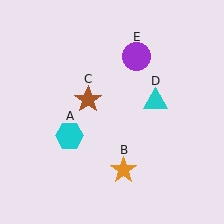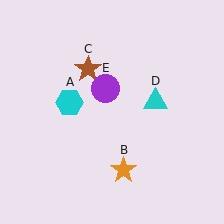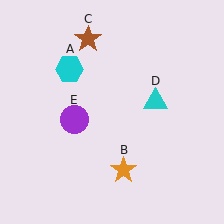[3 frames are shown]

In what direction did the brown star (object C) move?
The brown star (object C) moved up.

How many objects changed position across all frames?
3 objects changed position: cyan hexagon (object A), brown star (object C), purple circle (object E).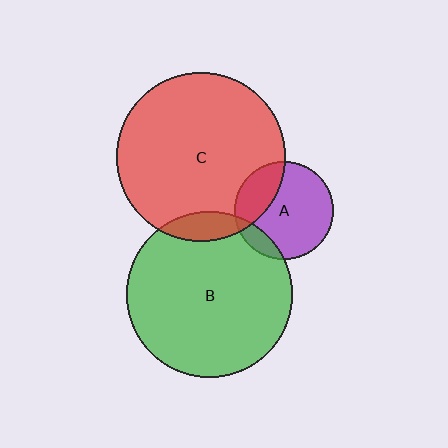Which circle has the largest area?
Circle C (red).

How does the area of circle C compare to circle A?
Approximately 2.9 times.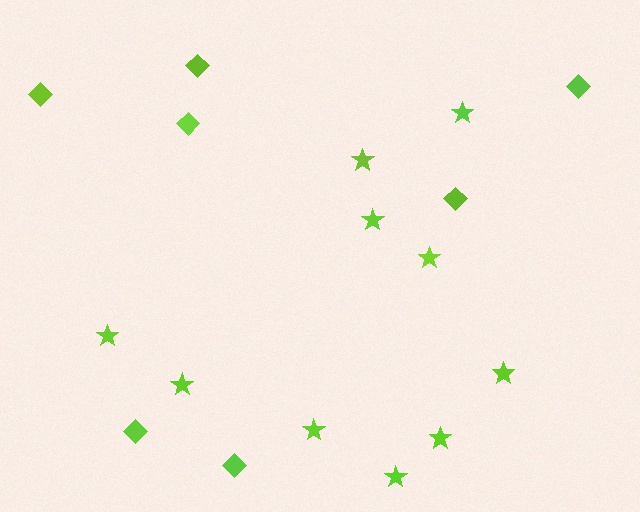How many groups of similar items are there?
There are 2 groups: one group of diamonds (7) and one group of stars (10).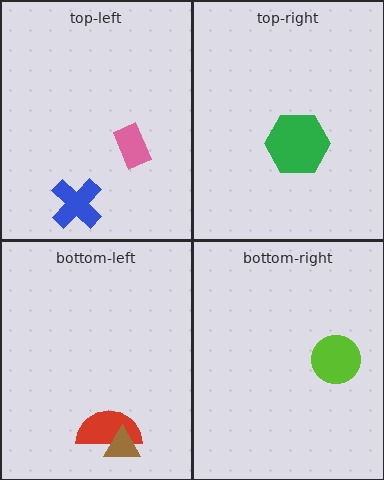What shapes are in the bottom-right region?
The lime circle.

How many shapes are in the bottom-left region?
2.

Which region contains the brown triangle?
The bottom-left region.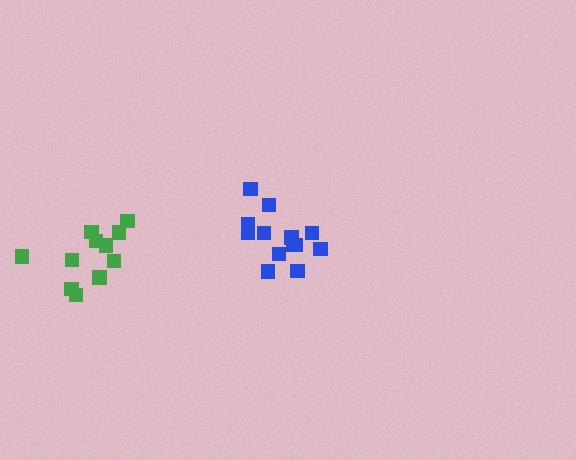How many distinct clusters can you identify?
There are 2 distinct clusters.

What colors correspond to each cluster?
The clusters are colored: blue, green.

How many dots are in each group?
Group 1: 13 dots, Group 2: 11 dots (24 total).